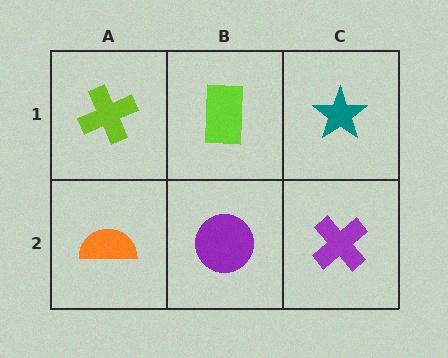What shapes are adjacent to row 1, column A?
An orange semicircle (row 2, column A), a lime rectangle (row 1, column B).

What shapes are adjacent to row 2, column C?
A teal star (row 1, column C), a purple circle (row 2, column B).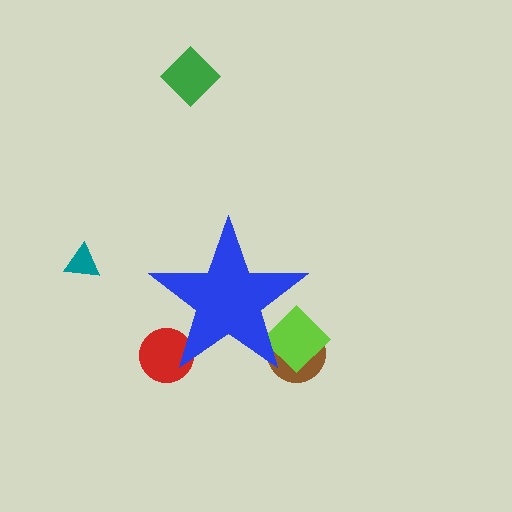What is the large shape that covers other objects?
A blue star.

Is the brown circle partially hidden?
Yes, the brown circle is partially hidden behind the blue star.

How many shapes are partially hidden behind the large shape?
3 shapes are partially hidden.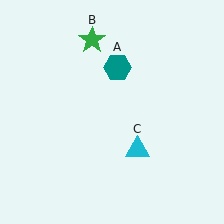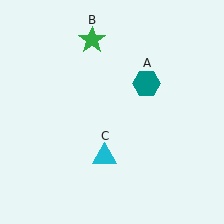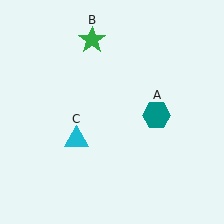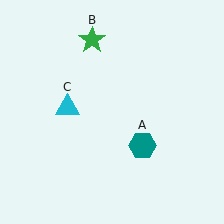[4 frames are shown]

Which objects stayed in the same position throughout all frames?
Green star (object B) remained stationary.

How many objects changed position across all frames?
2 objects changed position: teal hexagon (object A), cyan triangle (object C).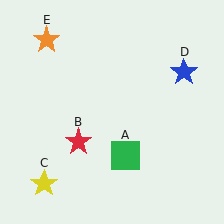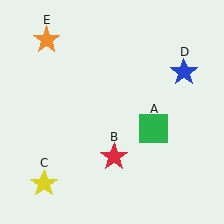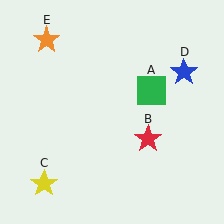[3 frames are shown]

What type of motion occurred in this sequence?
The green square (object A), red star (object B) rotated counterclockwise around the center of the scene.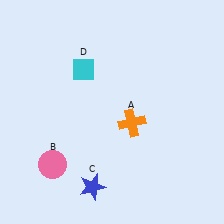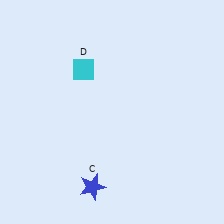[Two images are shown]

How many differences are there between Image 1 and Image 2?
There are 2 differences between the two images.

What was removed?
The orange cross (A), the pink circle (B) were removed in Image 2.